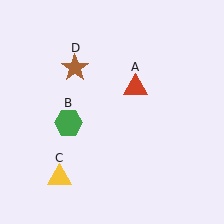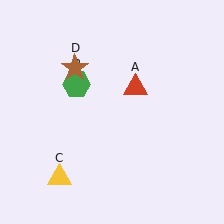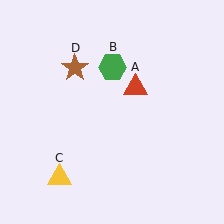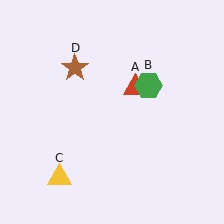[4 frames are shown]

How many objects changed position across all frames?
1 object changed position: green hexagon (object B).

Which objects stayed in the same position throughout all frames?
Red triangle (object A) and yellow triangle (object C) and brown star (object D) remained stationary.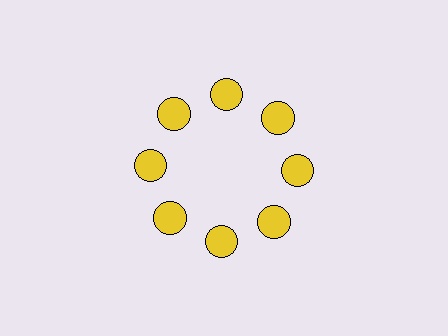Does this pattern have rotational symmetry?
Yes, this pattern has 8-fold rotational symmetry. It looks the same after rotating 45 degrees around the center.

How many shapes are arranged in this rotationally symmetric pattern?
There are 8 shapes, arranged in 8 groups of 1.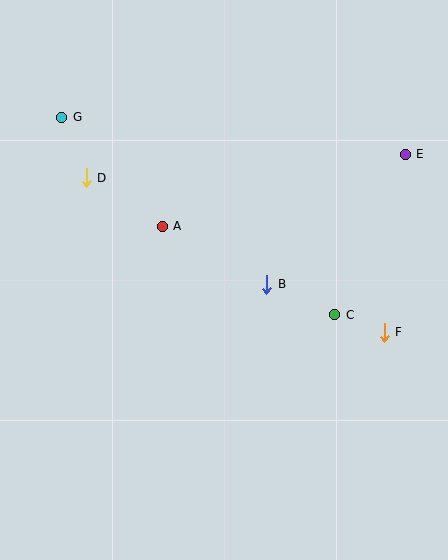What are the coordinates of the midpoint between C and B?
The midpoint between C and B is at (301, 300).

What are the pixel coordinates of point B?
Point B is at (267, 284).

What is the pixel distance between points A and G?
The distance between A and G is 149 pixels.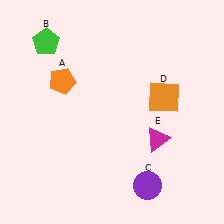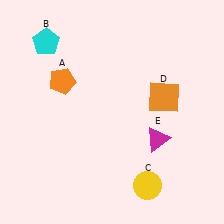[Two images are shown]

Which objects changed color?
B changed from green to cyan. C changed from purple to yellow.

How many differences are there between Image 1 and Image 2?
There are 2 differences between the two images.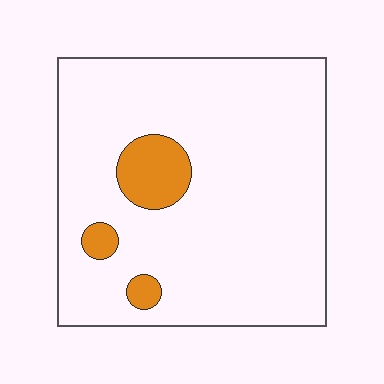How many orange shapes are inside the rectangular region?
3.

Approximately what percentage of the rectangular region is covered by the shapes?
Approximately 10%.